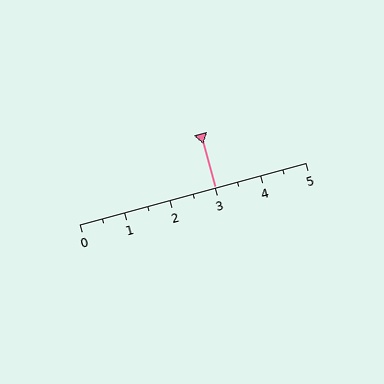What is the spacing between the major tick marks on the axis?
The major ticks are spaced 1 apart.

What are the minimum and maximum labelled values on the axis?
The axis runs from 0 to 5.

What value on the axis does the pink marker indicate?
The marker indicates approximately 3.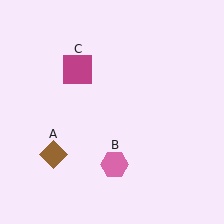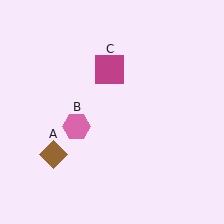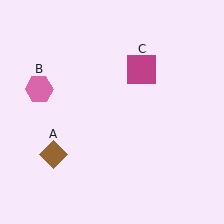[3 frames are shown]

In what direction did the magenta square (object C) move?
The magenta square (object C) moved right.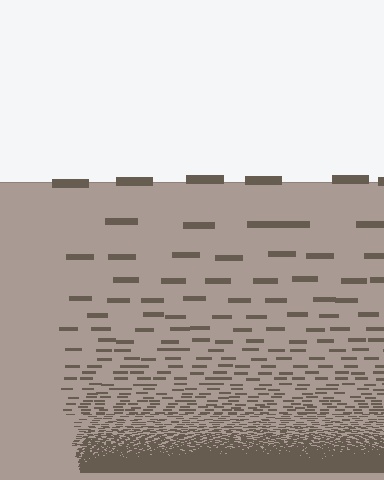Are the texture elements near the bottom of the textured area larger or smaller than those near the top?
Smaller. The gradient is inverted — elements near the bottom are smaller and denser.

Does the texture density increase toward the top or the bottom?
Density increases toward the bottom.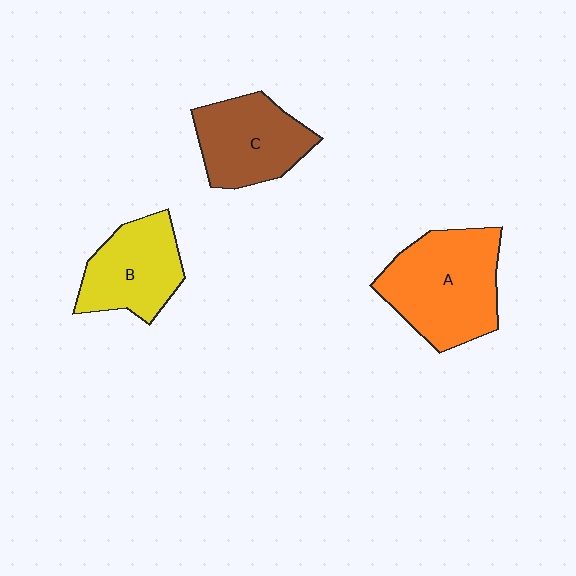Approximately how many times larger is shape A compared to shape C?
Approximately 1.4 times.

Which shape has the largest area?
Shape A (orange).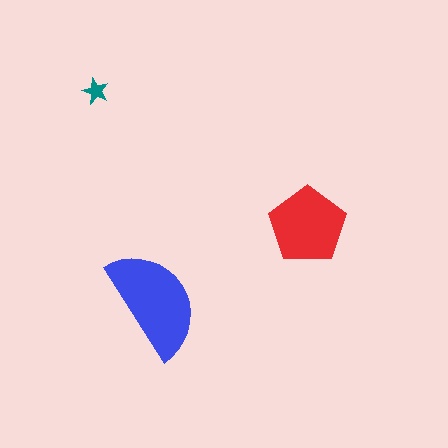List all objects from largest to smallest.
The blue semicircle, the red pentagon, the teal star.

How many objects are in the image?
There are 3 objects in the image.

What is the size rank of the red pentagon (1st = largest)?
2nd.